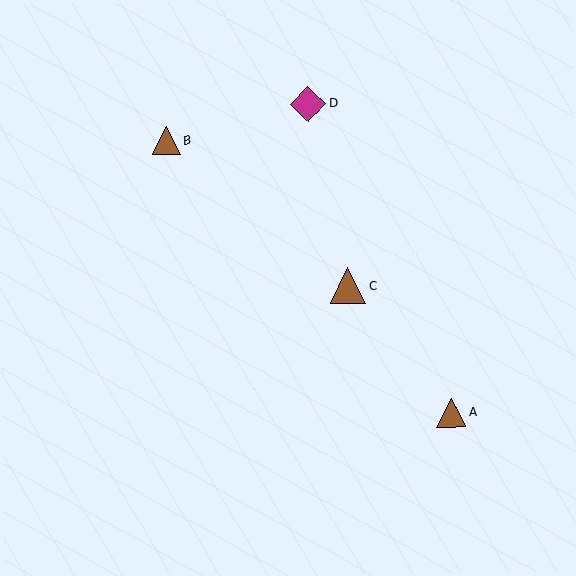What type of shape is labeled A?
Shape A is a brown triangle.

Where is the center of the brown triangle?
The center of the brown triangle is at (166, 141).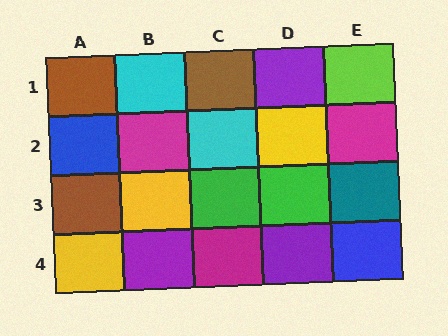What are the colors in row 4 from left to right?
Yellow, purple, magenta, purple, blue.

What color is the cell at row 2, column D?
Yellow.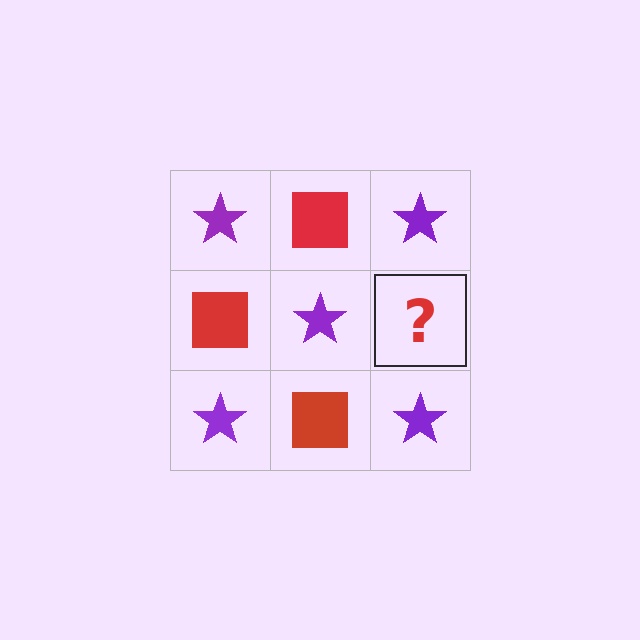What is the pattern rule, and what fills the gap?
The rule is that it alternates purple star and red square in a checkerboard pattern. The gap should be filled with a red square.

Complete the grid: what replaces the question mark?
The question mark should be replaced with a red square.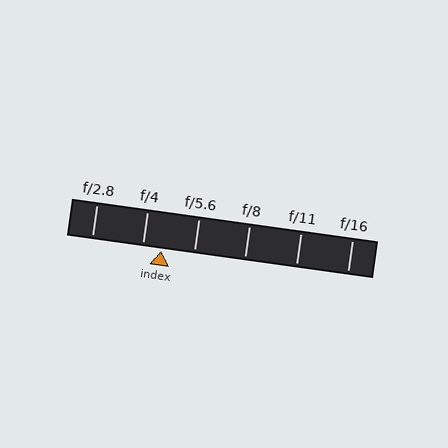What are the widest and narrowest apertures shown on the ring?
The widest aperture shown is f/2.8 and the narrowest is f/16.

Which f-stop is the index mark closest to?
The index mark is closest to f/4.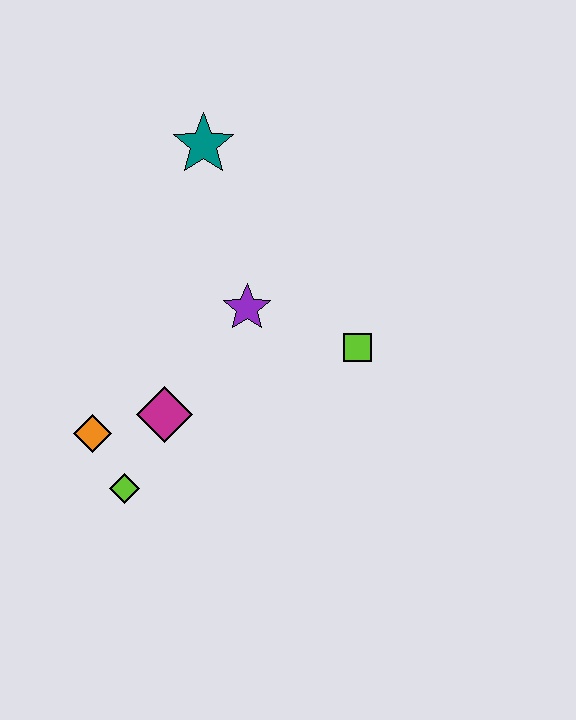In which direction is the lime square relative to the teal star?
The lime square is below the teal star.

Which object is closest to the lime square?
The purple star is closest to the lime square.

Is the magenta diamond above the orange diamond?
Yes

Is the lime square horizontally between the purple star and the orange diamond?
No